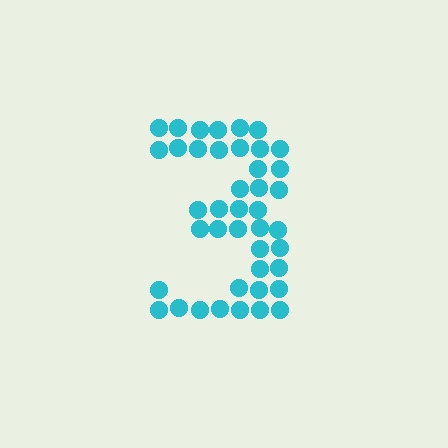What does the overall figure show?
The overall figure shows the digit 3.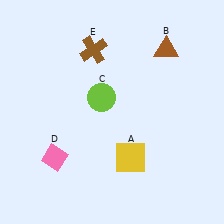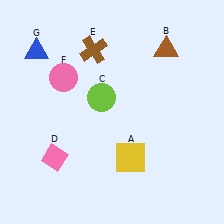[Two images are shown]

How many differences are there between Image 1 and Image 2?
There are 2 differences between the two images.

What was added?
A pink circle (F), a blue triangle (G) were added in Image 2.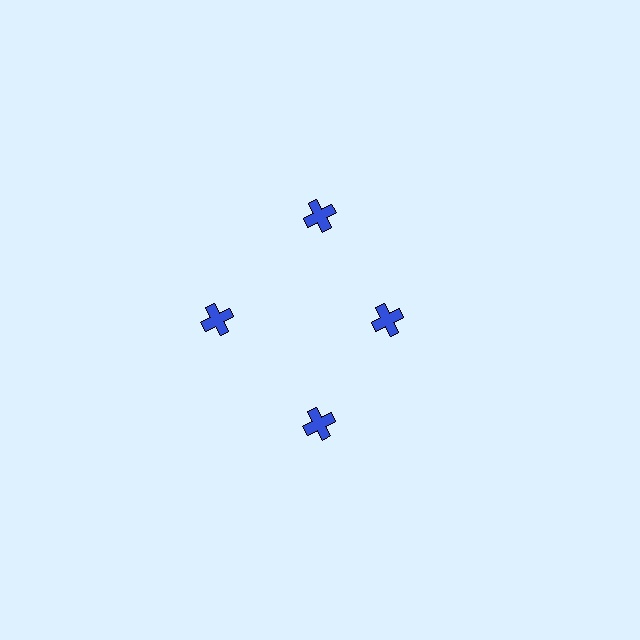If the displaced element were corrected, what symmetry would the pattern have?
It would have 4-fold rotational symmetry — the pattern would map onto itself every 90 degrees.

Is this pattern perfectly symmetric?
No. The 4 blue crosses are arranged in a ring, but one element near the 3 o'clock position is pulled inward toward the center, breaking the 4-fold rotational symmetry.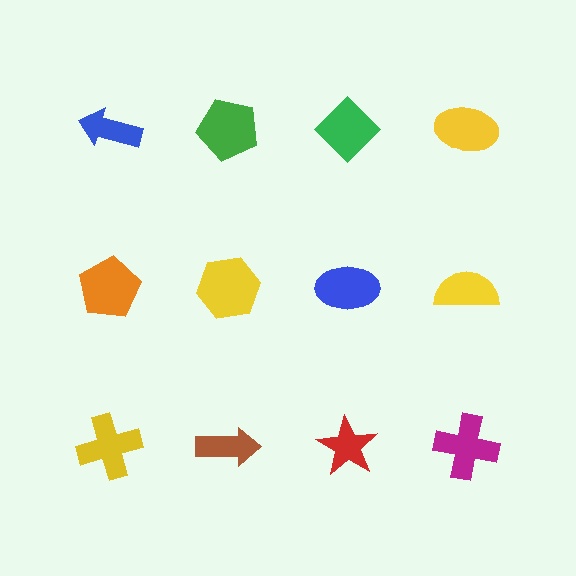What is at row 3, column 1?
A yellow cross.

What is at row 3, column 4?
A magenta cross.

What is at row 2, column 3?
A blue ellipse.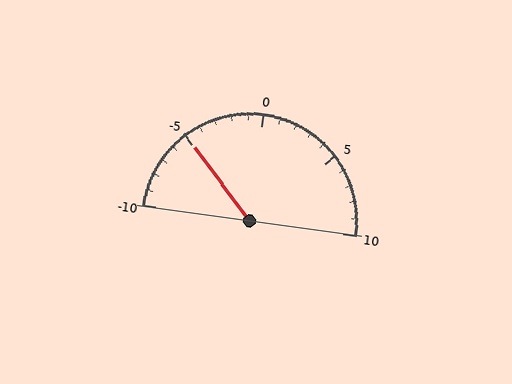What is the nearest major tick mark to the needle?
The nearest major tick mark is -5.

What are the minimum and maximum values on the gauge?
The gauge ranges from -10 to 10.